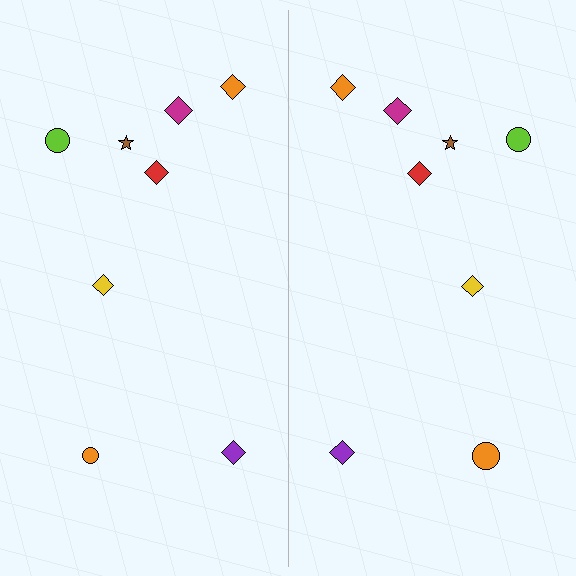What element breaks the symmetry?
The orange circle on the right side has a different size than its mirror counterpart.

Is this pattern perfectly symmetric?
No, the pattern is not perfectly symmetric. The orange circle on the right side has a different size than its mirror counterpart.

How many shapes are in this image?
There are 16 shapes in this image.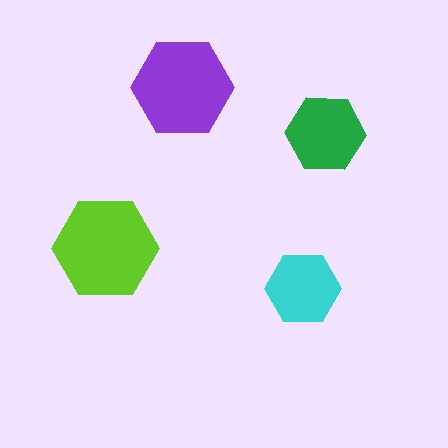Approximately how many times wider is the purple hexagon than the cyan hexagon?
About 1.5 times wider.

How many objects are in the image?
There are 4 objects in the image.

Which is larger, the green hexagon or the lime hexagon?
The lime one.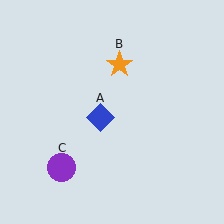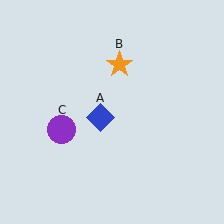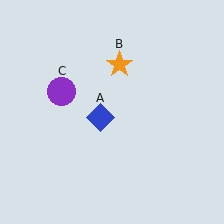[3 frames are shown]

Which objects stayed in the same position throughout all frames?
Blue diamond (object A) and orange star (object B) remained stationary.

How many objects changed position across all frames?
1 object changed position: purple circle (object C).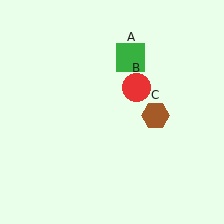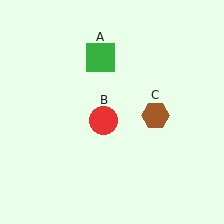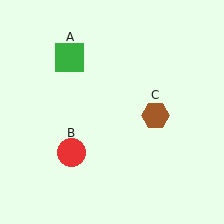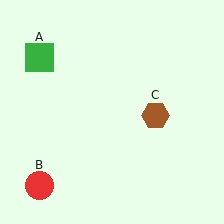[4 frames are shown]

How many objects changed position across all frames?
2 objects changed position: green square (object A), red circle (object B).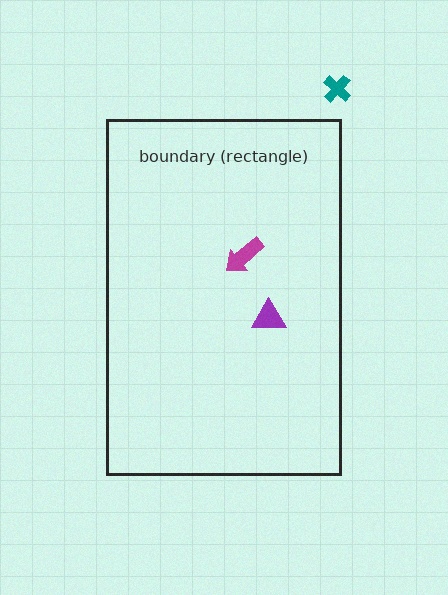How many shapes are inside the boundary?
2 inside, 1 outside.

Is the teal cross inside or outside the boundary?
Outside.